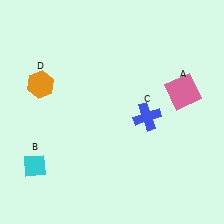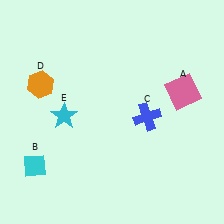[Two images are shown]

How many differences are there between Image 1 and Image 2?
There is 1 difference between the two images.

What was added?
A cyan star (E) was added in Image 2.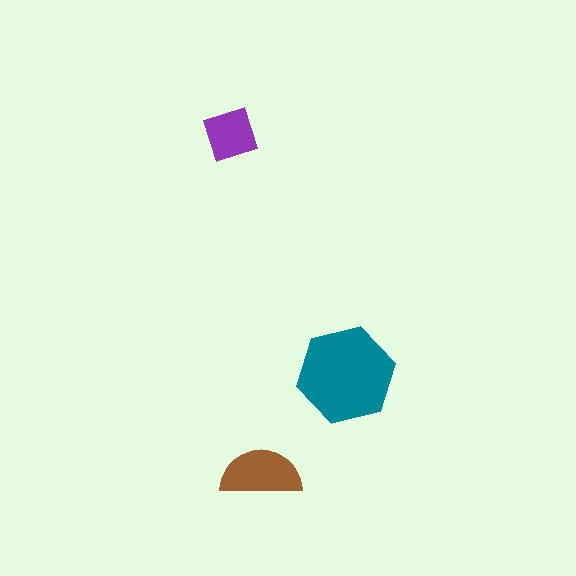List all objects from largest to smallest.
The teal hexagon, the brown semicircle, the purple diamond.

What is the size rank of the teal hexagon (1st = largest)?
1st.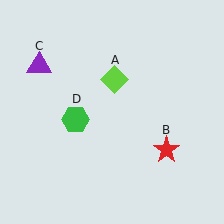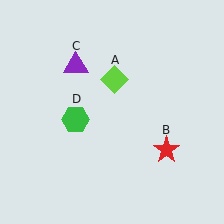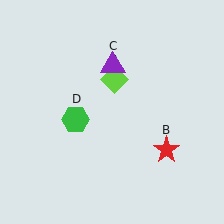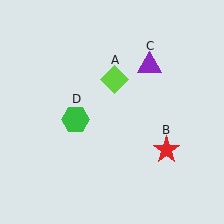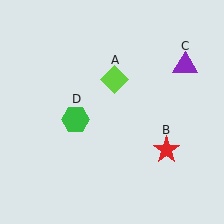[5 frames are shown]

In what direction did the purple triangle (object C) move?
The purple triangle (object C) moved right.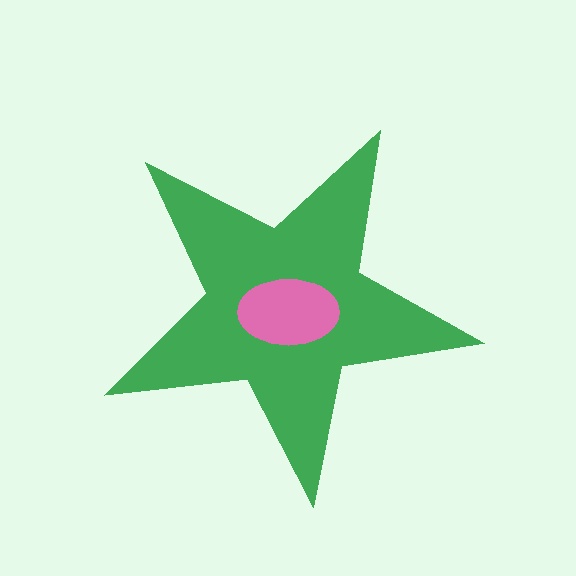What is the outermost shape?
The green star.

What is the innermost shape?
The pink ellipse.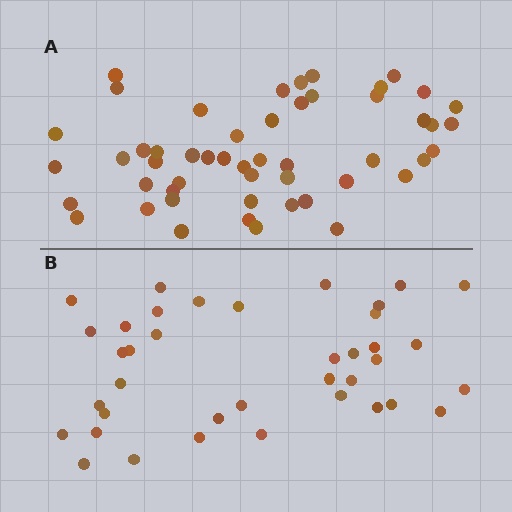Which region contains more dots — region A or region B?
Region A (the top region) has more dots.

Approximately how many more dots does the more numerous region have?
Region A has approximately 15 more dots than region B.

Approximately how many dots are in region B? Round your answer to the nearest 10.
About 40 dots. (The exact count is 38, which rounds to 40.)